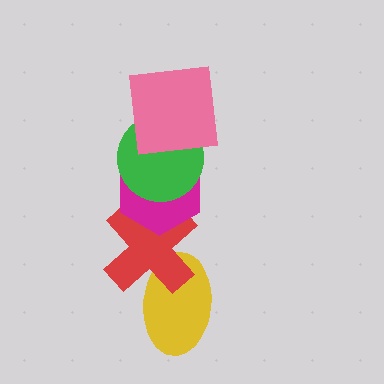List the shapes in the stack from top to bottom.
From top to bottom: the pink square, the green circle, the magenta hexagon, the red cross, the yellow ellipse.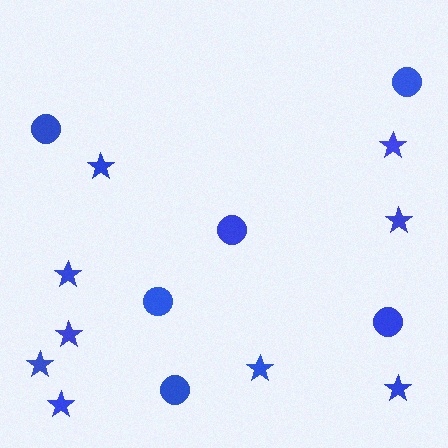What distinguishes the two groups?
There are 2 groups: one group of stars (9) and one group of circles (6).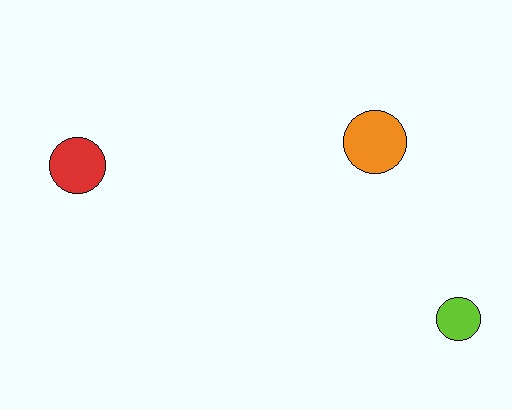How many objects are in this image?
There are 3 objects.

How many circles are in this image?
There are 3 circles.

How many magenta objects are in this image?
There are no magenta objects.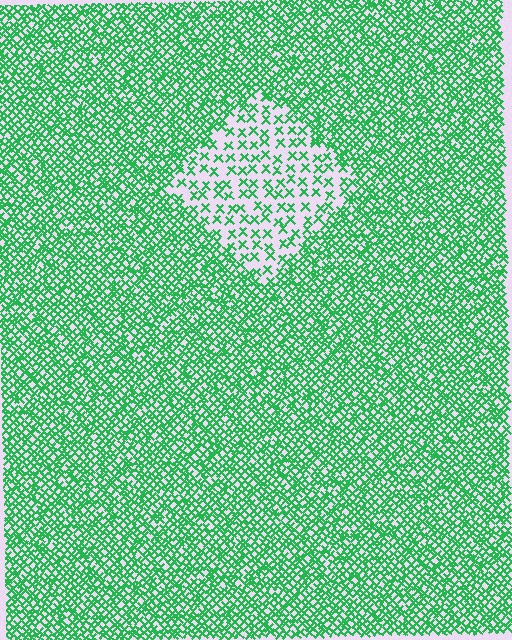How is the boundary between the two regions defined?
The boundary is defined by a change in element density (approximately 2.7x ratio). All elements are the same color, size, and shape.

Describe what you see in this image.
The image contains small green elements arranged at two different densities. A diamond-shaped region is visible where the elements are less densely packed than the surrounding area.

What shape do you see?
I see a diamond.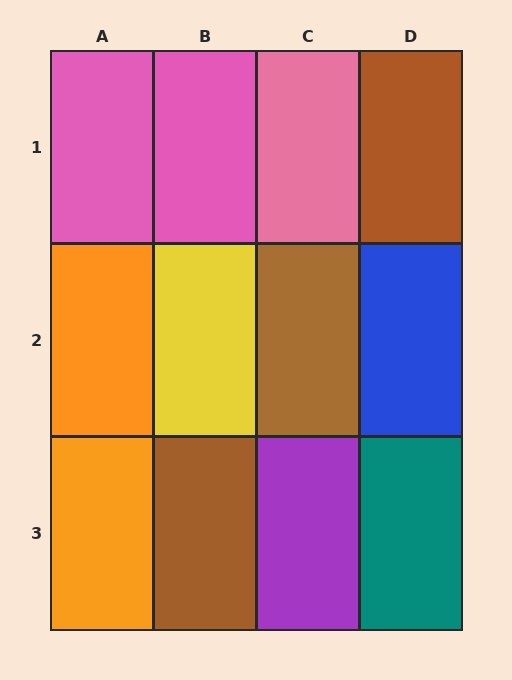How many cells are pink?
3 cells are pink.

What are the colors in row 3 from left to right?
Orange, brown, purple, teal.